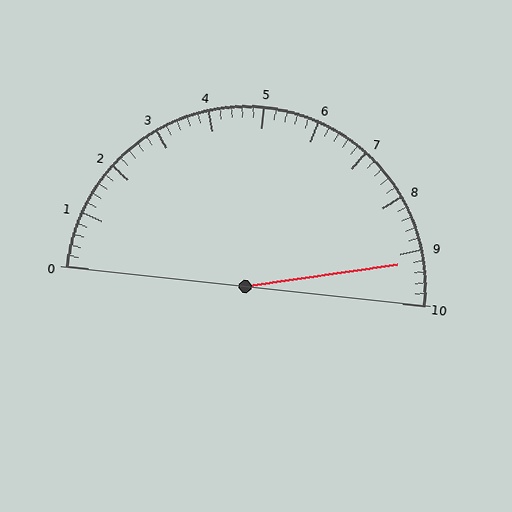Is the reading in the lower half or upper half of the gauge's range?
The reading is in the upper half of the range (0 to 10).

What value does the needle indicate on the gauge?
The needle indicates approximately 9.2.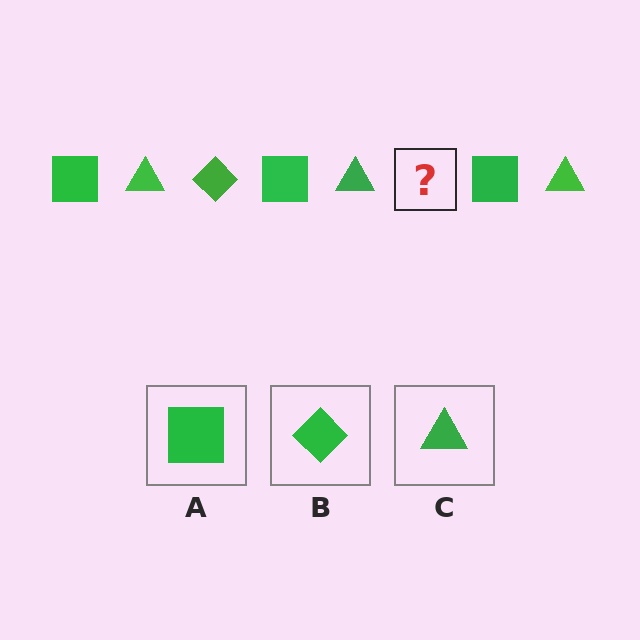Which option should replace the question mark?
Option B.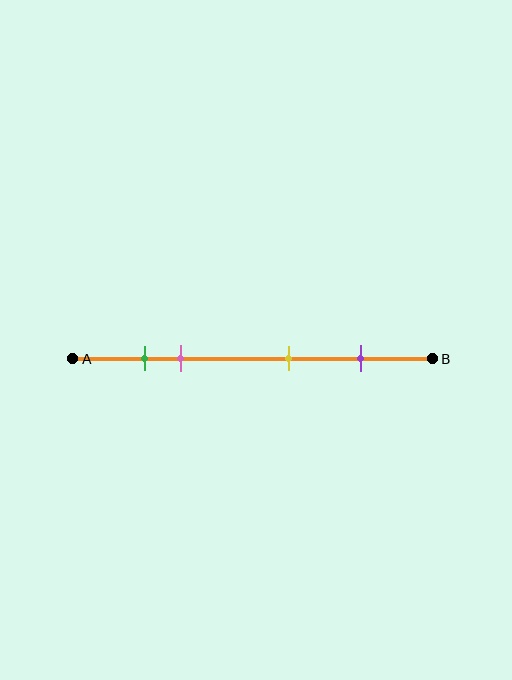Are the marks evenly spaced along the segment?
No, the marks are not evenly spaced.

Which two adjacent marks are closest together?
The green and pink marks are the closest adjacent pair.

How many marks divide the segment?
There are 4 marks dividing the segment.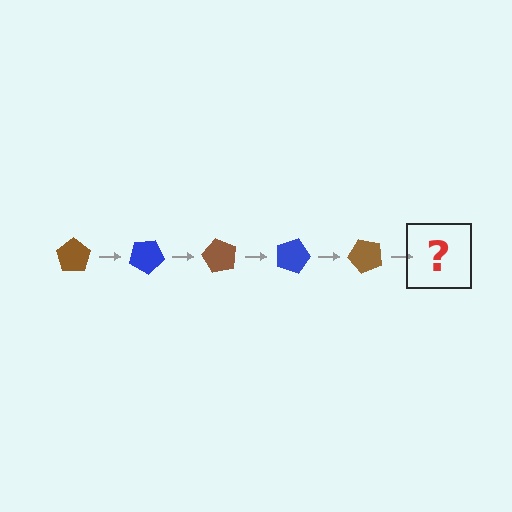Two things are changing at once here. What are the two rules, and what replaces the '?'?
The two rules are that it rotates 30 degrees each step and the color cycles through brown and blue. The '?' should be a blue pentagon, rotated 150 degrees from the start.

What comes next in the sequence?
The next element should be a blue pentagon, rotated 150 degrees from the start.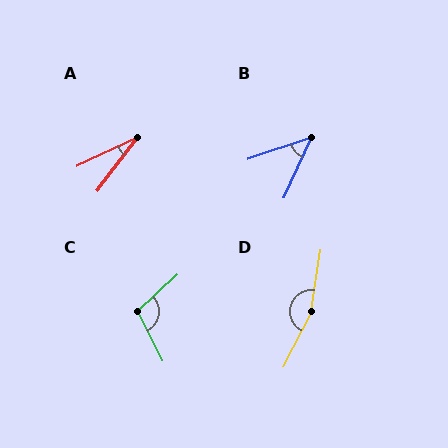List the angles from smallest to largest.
A (28°), B (46°), C (107°), D (162°).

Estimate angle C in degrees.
Approximately 107 degrees.